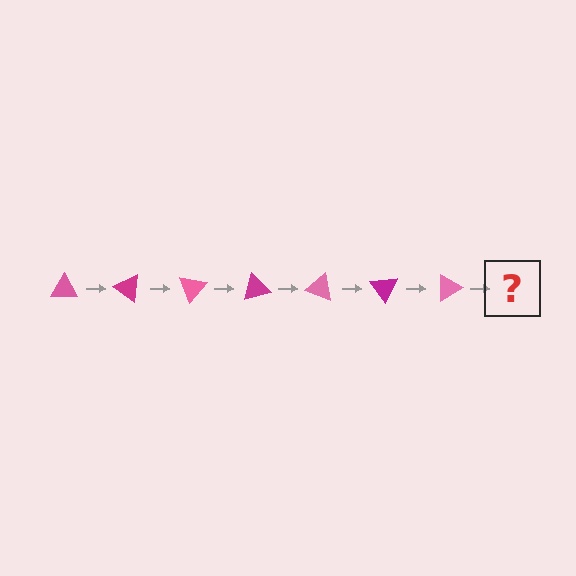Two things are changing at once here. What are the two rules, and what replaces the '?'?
The two rules are that it rotates 35 degrees each step and the color cycles through pink and magenta. The '?' should be a magenta triangle, rotated 245 degrees from the start.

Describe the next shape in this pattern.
It should be a magenta triangle, rotated 245 degrees from the start.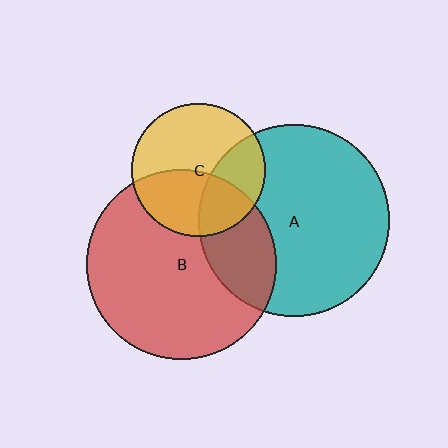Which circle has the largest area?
Circle A (teal).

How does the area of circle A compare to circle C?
Approximately 2.1 times.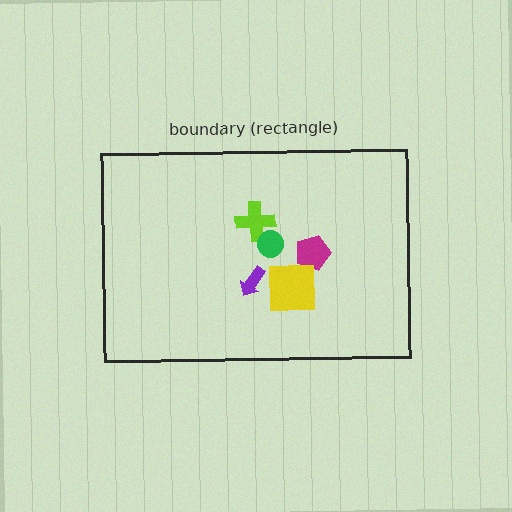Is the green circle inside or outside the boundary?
Inside.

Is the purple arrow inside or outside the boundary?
Inside.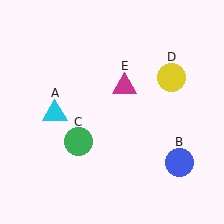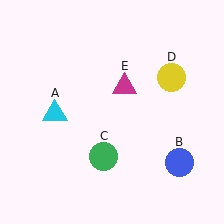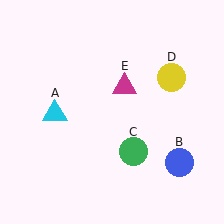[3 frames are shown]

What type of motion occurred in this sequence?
The green circle (object C) rotated counterclockwise around the center of the scene.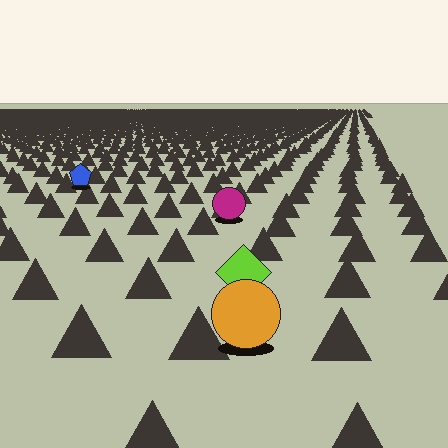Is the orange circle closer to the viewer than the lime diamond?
Yes. The orange circle is closer — you can tell from the texture gradient: the ground texture is coarser near it.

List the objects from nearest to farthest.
From nearest to farthest: the orange circle, the lime diamond, the magenta circle, the blue pentagon.